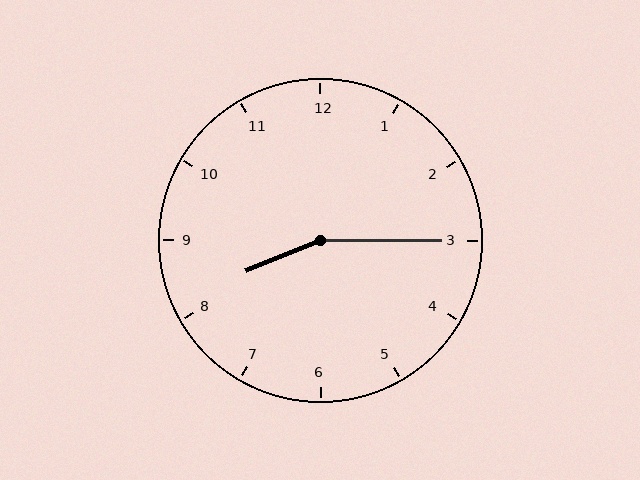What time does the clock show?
8:15.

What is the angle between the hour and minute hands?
Approximately 158 degrees.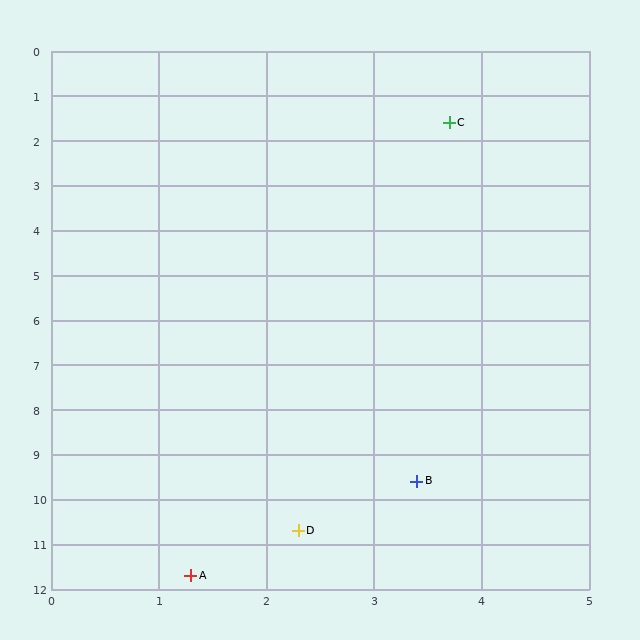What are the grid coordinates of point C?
Point C is at approximately (3.7, 1.6).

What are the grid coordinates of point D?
Point D is at approximately (2.3, 10.7).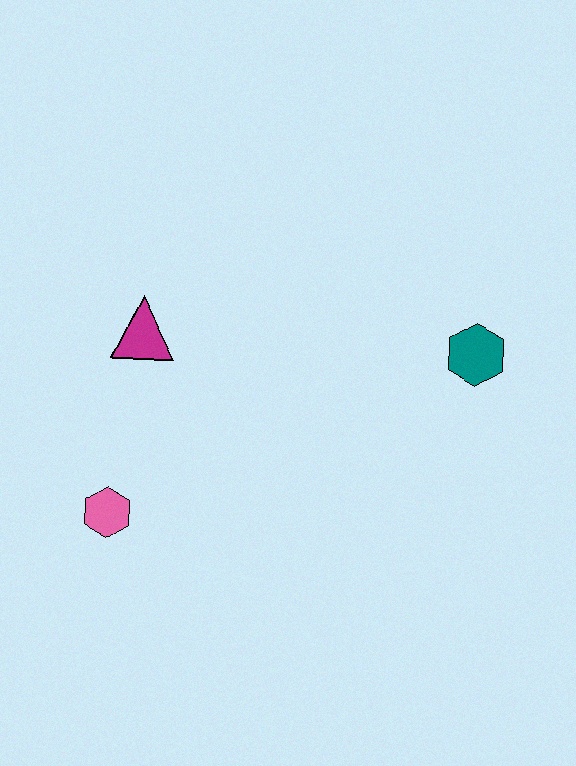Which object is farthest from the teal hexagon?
The pink hexagon is farthest from the teal hexagon.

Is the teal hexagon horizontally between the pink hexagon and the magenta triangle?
No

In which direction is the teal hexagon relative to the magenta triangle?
The teal hexagon is to the right of the magenta triangle.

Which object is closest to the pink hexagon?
The magenta triangle is closest to the pink hexagon.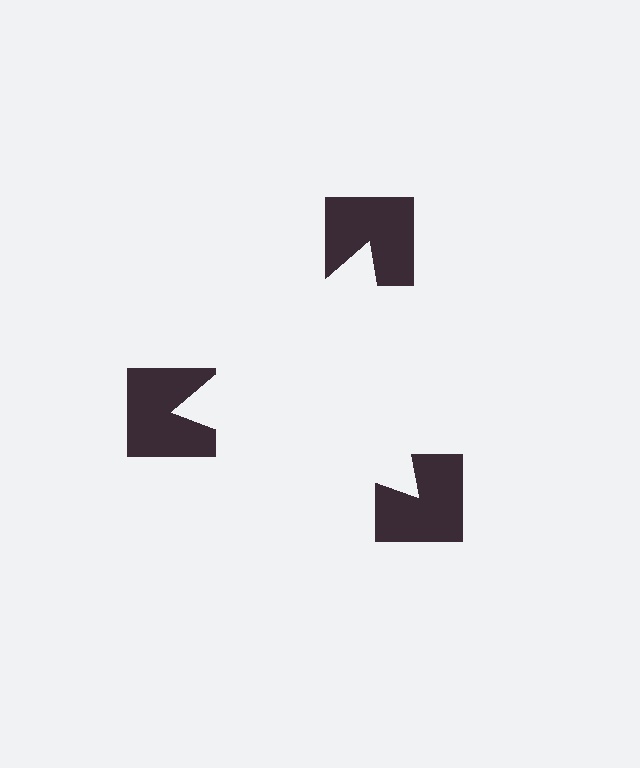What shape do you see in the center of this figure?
An illusory triangle — its edges are inferred from the aligned wedge cuts in the notched squares, not physically drawn.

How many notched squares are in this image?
There are 3 — one at each vertex of the illusory triangle.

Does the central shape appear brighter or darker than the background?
It typically appears slightly brighter than the background, even though no actual brightness change is drawn.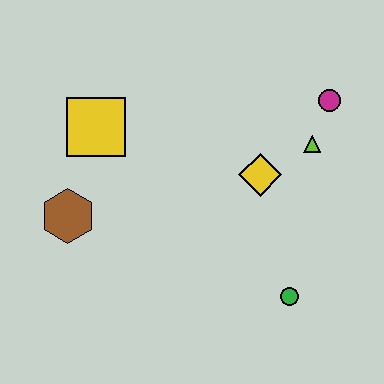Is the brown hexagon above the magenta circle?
No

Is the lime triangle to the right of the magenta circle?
No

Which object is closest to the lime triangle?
The magenta circle is closest to the lime triangle.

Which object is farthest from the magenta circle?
The brown hexagon is farthest from the magenta circle.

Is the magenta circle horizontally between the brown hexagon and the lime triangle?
No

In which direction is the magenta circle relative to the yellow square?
The magenta circle is to the right of the yellow square.